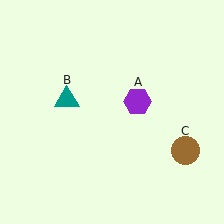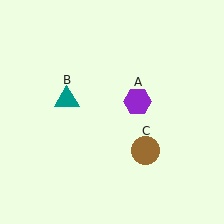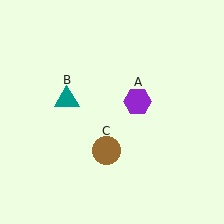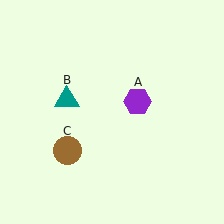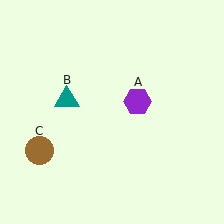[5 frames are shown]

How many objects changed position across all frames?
1 object changed position: brown circle (object C).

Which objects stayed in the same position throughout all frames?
Purple hexagon (object A) and teal triangle (object B) remained stationary.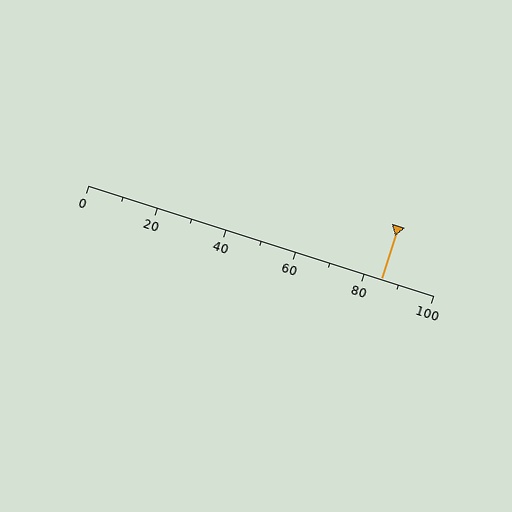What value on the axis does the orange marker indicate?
The marker indicates approximately 85.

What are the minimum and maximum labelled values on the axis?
The axis runs from 0 to 100.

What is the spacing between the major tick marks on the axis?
The major ticks are spaced 20 apart.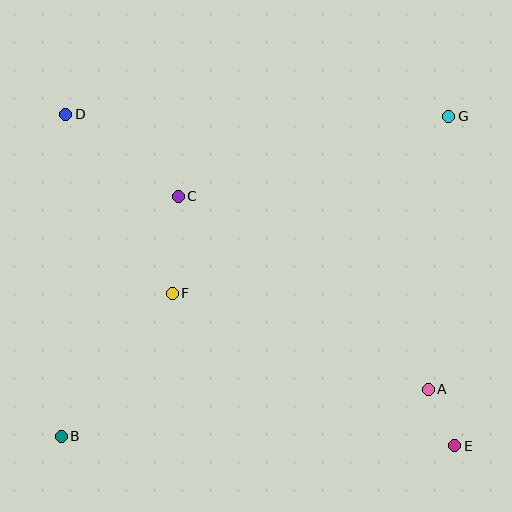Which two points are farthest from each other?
Points D and E are farthest from each other.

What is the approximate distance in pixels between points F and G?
The distance between F and G is approximately 328 pixels.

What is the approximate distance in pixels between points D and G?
The distance between D and G is approximately 383 pixels.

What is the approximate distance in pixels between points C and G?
The distance between C and G is approximately 282 pixels.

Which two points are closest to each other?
Points A and E are closest to each other.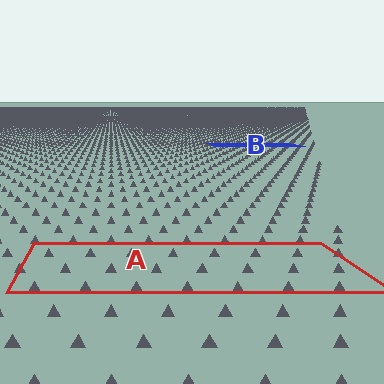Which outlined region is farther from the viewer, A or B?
Region B is farther from the viewer — the texture elements inside it appear smaller and more densely packed.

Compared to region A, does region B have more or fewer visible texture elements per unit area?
Region B has more texture elements per unit area — they are packed more densely because it is farther away.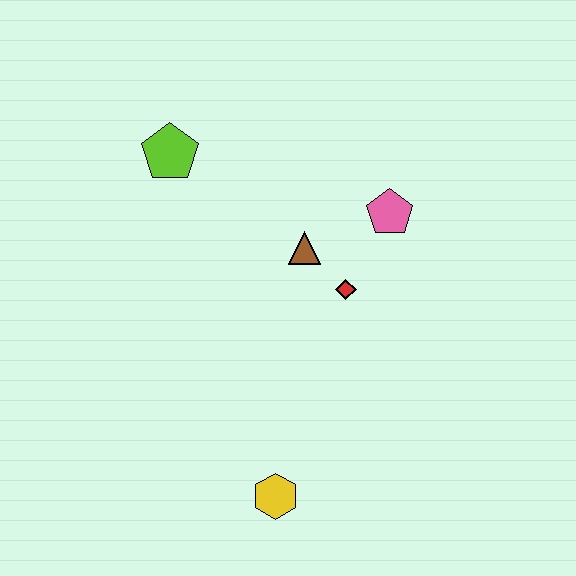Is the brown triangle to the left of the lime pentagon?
No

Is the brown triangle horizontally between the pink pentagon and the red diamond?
No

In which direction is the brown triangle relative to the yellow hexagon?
The brown triangle is above the yellow hexagon.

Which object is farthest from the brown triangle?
The yellow hexagon is farthest from the brown triangle.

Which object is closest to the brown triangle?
The red diamond is closest to the brown triangle.